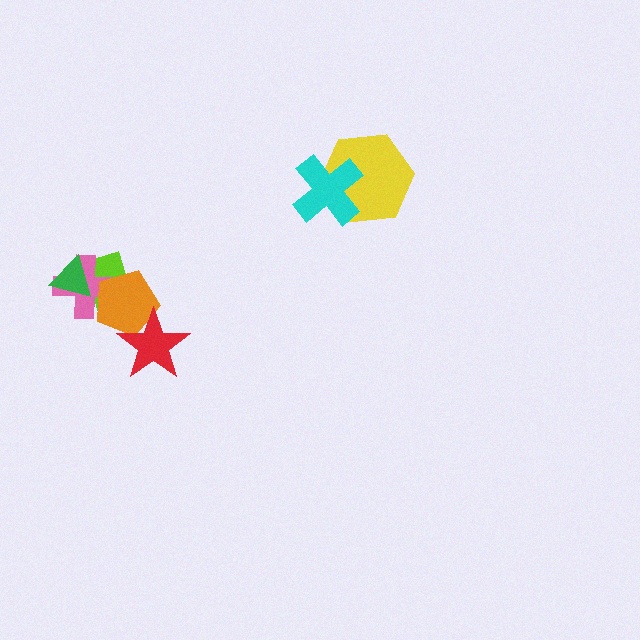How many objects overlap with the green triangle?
2 objects overlap with the green triangle.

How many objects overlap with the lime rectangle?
3 objects overlap with the lime rectangle.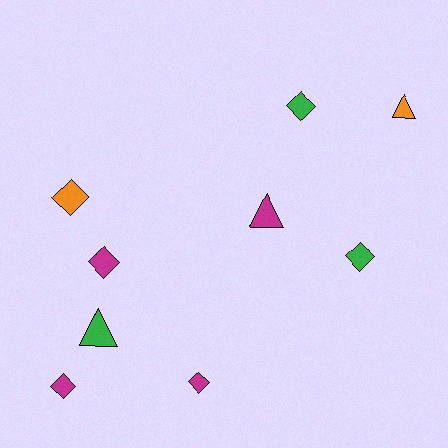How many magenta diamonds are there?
There are 3 magenta diamonds.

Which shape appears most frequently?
Diamond, with 6 objects.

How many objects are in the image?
There are 9 objects.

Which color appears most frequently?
Magenta, with 4 objects.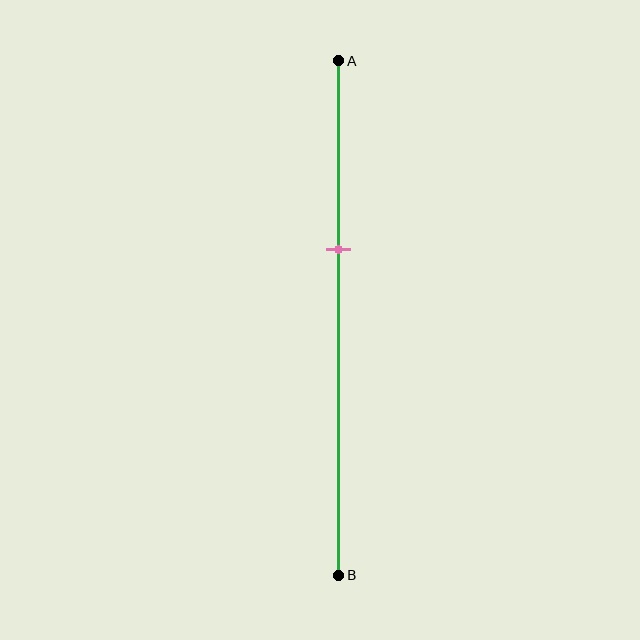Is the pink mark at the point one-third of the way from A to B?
No, the mark is at about 35% from A, not at the 33% one-third point.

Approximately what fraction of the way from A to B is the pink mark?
The pink mark is approximately 35% of the way from A to B.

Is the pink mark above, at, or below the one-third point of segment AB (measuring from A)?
The pink mark is below the one-third point of segment AB.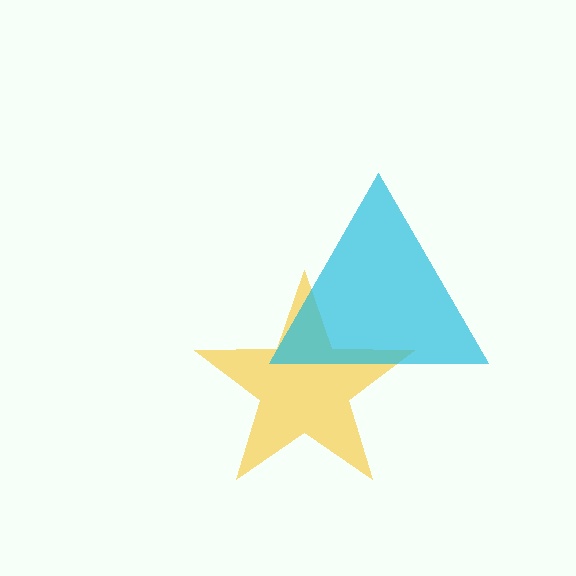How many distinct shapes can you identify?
There are 2 distinct shapes: a yellow star, a cyan triangle.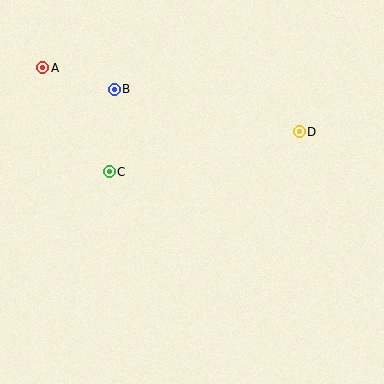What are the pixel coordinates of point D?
Point D is at (299, 132).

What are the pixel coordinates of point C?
Point C is at (109, 172).